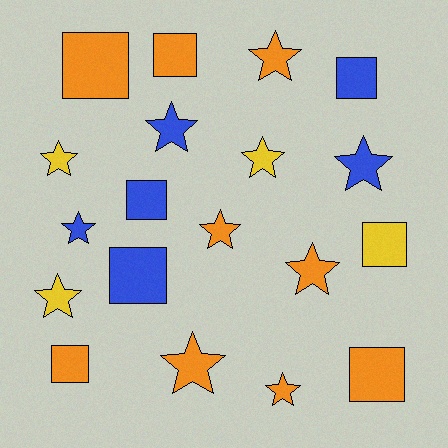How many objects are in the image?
There are 19 objects.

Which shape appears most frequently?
Star, with 11 objects.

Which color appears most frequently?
Orange, with 9 objects.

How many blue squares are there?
There are 3 blue squares.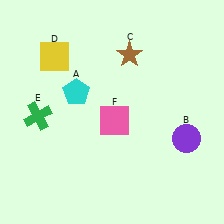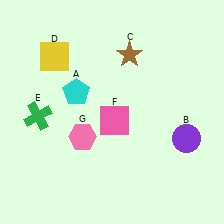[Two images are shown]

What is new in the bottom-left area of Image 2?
A pink hexagon (G) was added in the bottom-left area of Image 2.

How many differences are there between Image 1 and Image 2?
There is 1 difference between the two images.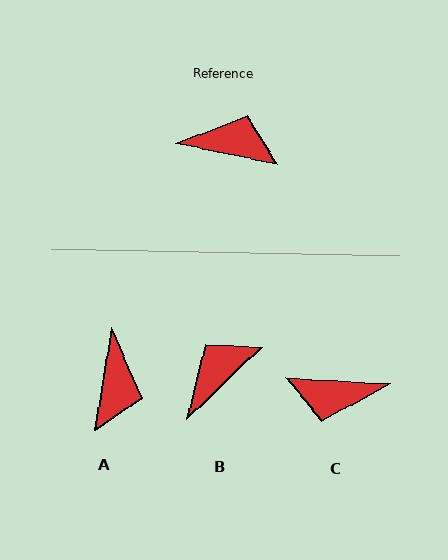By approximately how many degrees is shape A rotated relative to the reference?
Approximately 88 degrees clockwise.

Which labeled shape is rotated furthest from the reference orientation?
C, about 172 degrees away.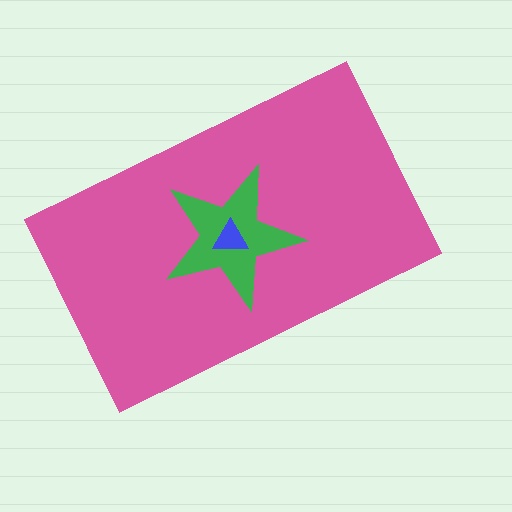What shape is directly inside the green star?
The blue triangle.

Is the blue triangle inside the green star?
Yes.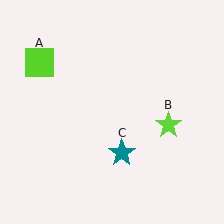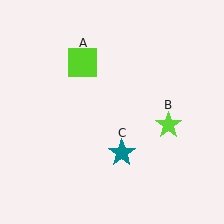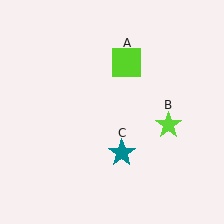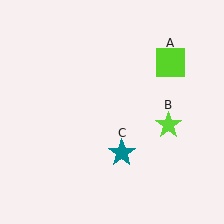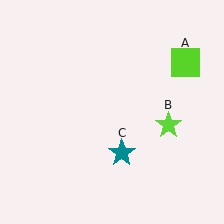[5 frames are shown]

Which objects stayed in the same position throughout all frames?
Lime star (object B) and teal star (object C) remained stationary.